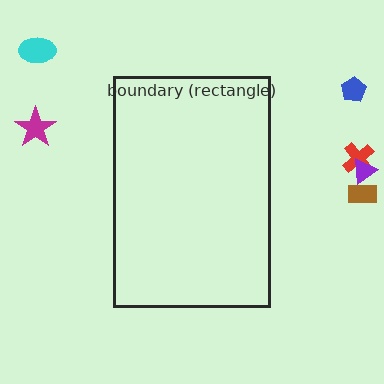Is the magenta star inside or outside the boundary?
Outside.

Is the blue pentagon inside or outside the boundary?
Outside.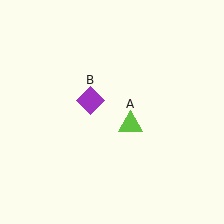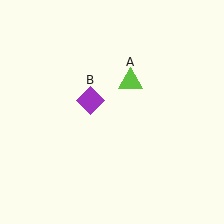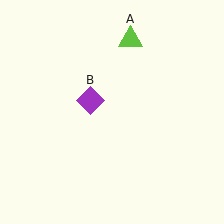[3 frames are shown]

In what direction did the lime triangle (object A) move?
The lime triangle (object A) moved up.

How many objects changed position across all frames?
1 object changed position: lime triangle (object A).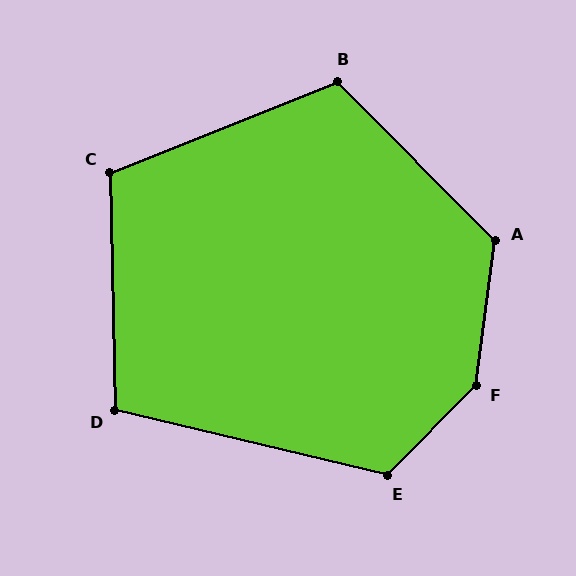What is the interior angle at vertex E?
Approximately 121 degrees (obtuse).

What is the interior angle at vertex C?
Approximately 111 degrees (obtuse).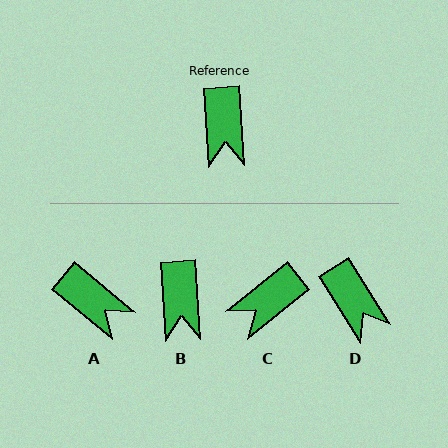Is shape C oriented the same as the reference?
No, it is off by about 55 degrees.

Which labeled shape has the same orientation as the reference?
B.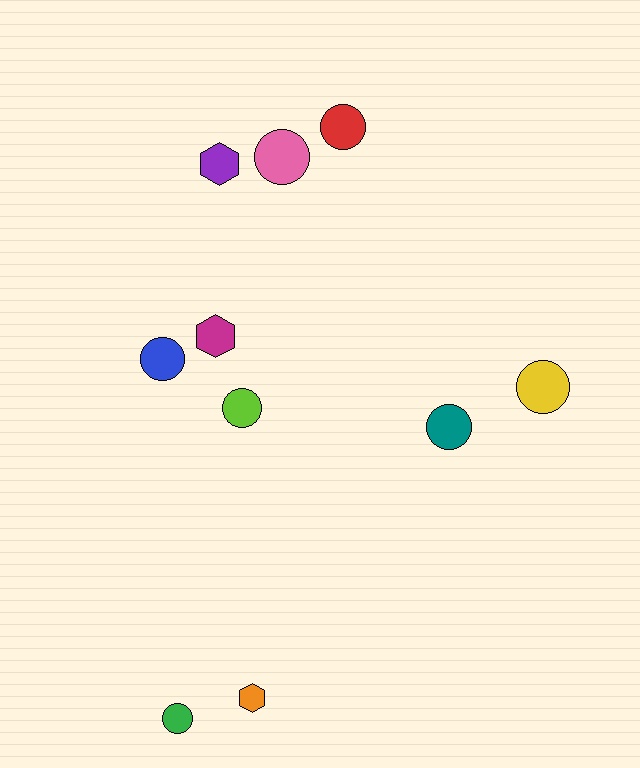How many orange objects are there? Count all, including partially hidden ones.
There is 1 orange object.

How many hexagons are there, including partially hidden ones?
There are 3 hexagons.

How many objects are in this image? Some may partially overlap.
There are 10 objects.